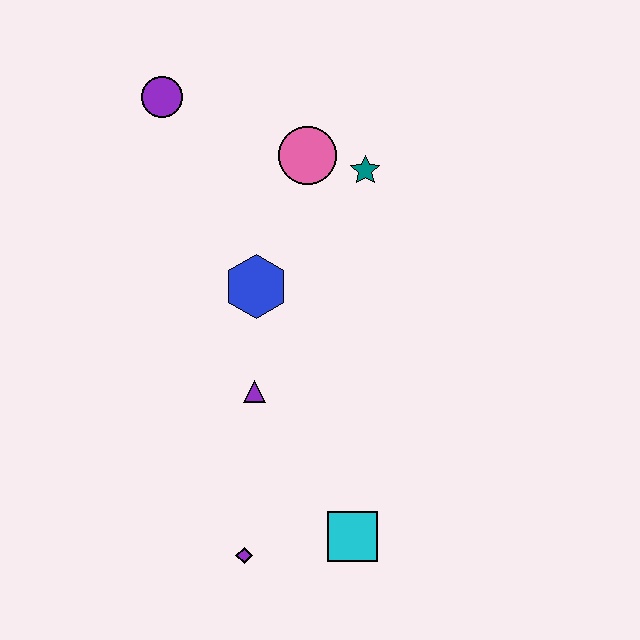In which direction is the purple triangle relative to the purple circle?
The purple triangle is below the purple circle.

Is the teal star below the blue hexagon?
No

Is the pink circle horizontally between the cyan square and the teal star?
No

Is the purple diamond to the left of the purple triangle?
Yes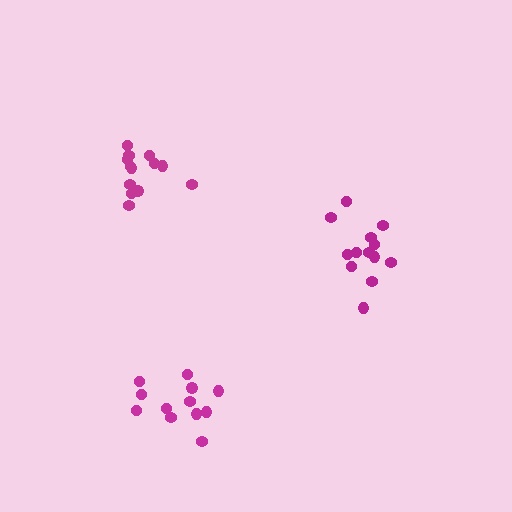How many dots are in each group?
Group 1: 13 dots, Group 2: 13 dots, Group 3: 12 dots (38 total).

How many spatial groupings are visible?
There are 3 spatial groupings.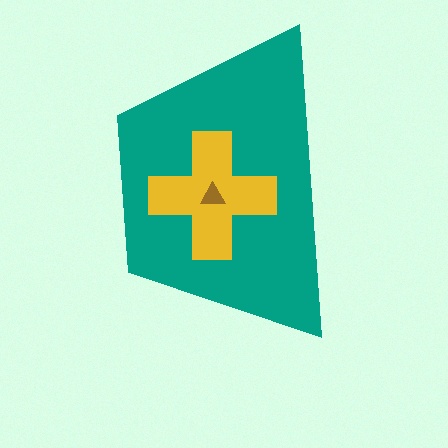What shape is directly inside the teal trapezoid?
The yellow cross.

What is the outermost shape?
The teal trapezoid.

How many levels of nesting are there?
3.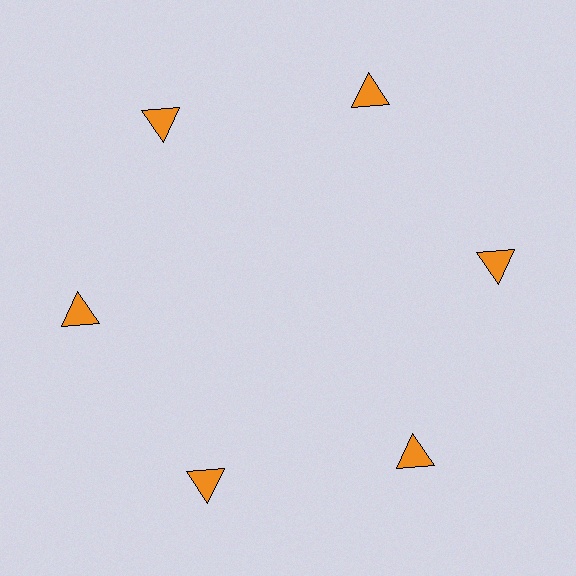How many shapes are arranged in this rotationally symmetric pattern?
There are 6 shapes, arranged in 6 groups of 1.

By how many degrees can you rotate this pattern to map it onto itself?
The pattern maps onto itself every 60 degrees of rotation.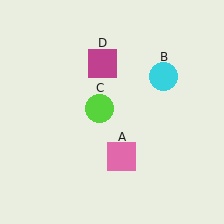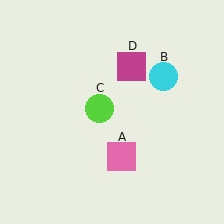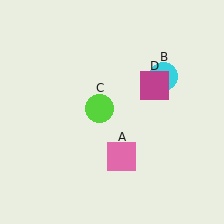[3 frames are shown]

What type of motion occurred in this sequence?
The magenta square (object D) rotated clockwise around the center of the scene.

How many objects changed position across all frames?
1 object changed position: magenta square (object D).